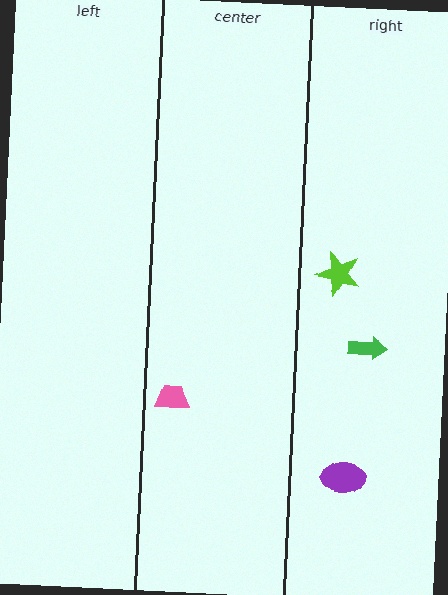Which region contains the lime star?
The right region.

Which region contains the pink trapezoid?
The center region.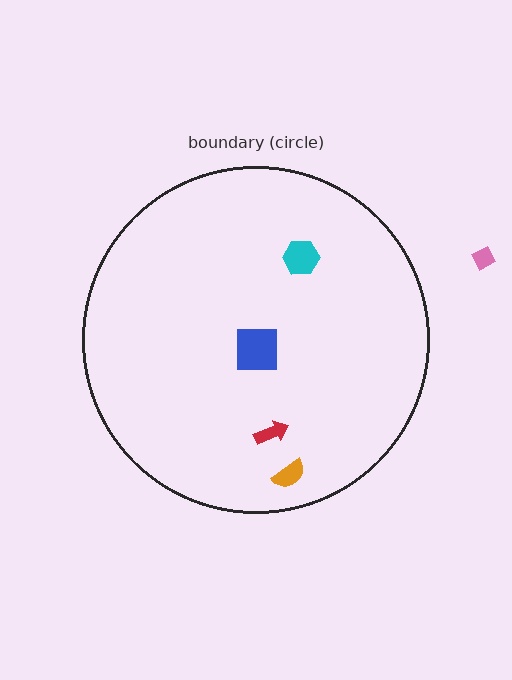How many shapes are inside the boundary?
4 inside, 1 outside.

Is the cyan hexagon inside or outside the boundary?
Inside.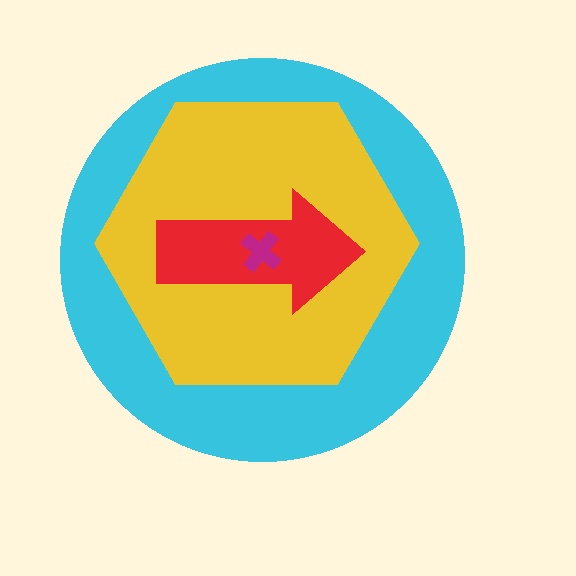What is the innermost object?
The magenta cross.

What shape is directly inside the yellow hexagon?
The red arrow.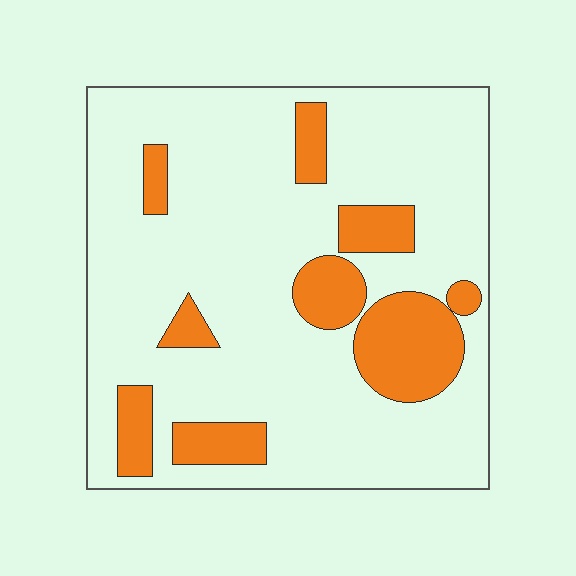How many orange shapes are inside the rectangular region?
9.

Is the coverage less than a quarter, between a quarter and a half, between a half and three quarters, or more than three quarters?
Less than a quarter.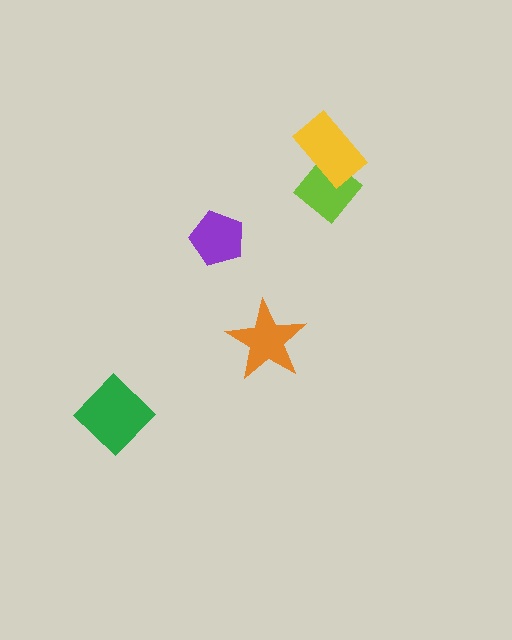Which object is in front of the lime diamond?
The yellow rectangle is in front of the lime diamond.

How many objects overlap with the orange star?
0 objects overlap with the orange star.